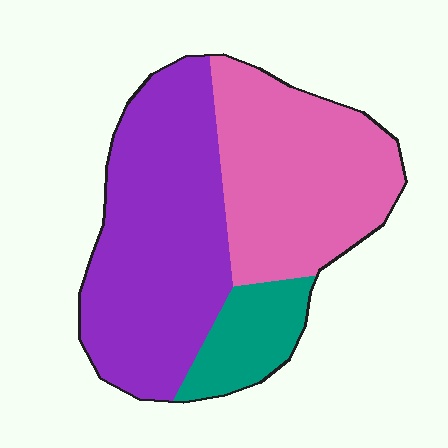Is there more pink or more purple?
Purple.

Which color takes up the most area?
Purple, at roughly 50%.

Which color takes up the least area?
Teal, at roughly 15%.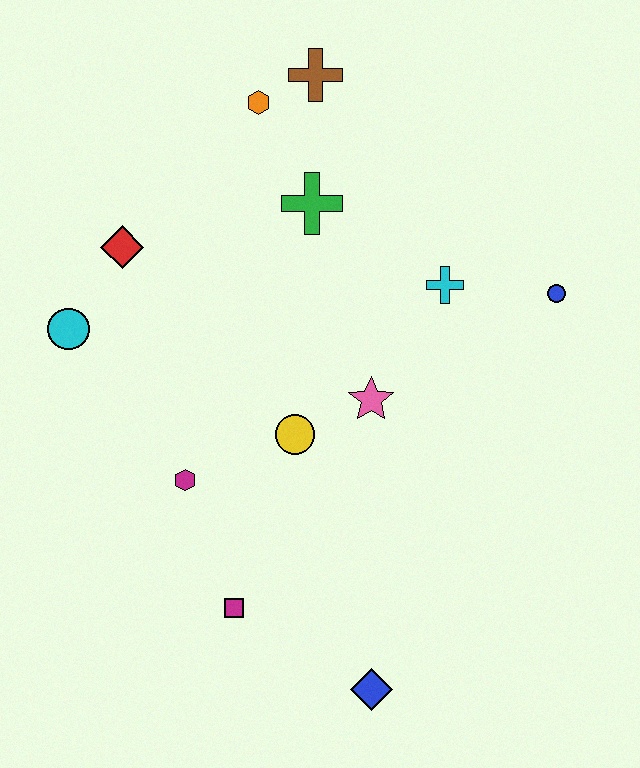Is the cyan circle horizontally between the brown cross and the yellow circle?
No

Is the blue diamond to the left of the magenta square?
No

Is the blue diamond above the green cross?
No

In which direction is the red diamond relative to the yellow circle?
The red diamond is above the yellow circle.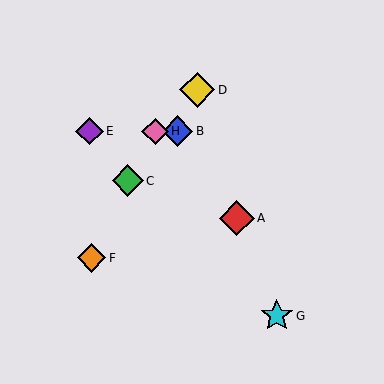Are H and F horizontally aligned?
No, H is at y≈131 and F is at y≈258.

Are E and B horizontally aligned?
Yes, both are at y≈131.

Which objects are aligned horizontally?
Objects B, E, H are aligned horizontally.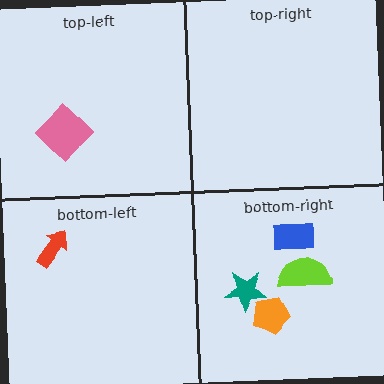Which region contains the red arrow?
The bottom-left region.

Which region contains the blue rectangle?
The bottom-right region.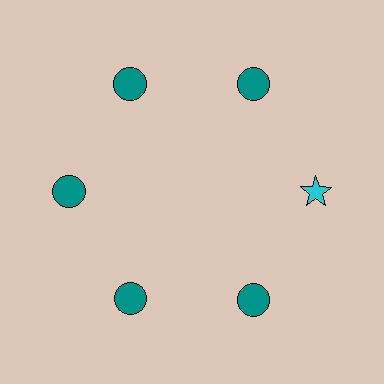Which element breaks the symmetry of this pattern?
The cyan star at roughly the 3 o'clock position breaks the symmetry. All other shapes are teal circles.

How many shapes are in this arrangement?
There are 6 shapes arranged in a ring pattern.